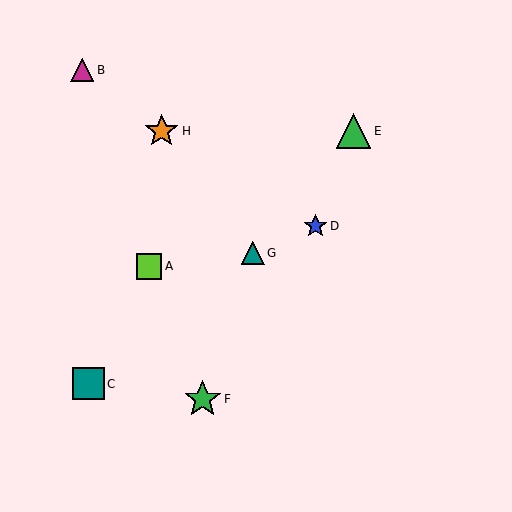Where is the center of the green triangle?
The center of the green triangle is at (354, 131).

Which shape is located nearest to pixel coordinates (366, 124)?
The green triangle (labeled E) at (354, 131) is nearest to that location.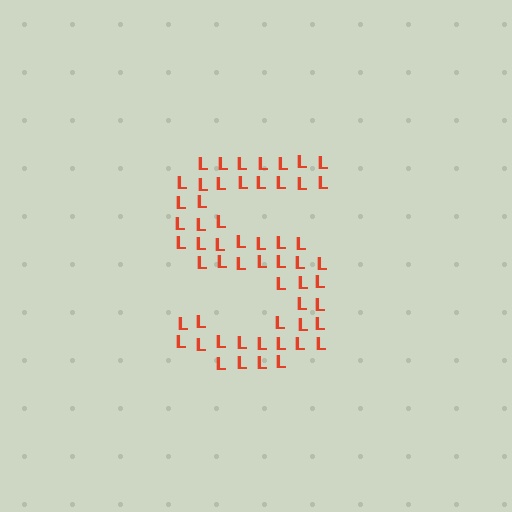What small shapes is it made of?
It is made of small letter L's.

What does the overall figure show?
The overall figure shows the letter S.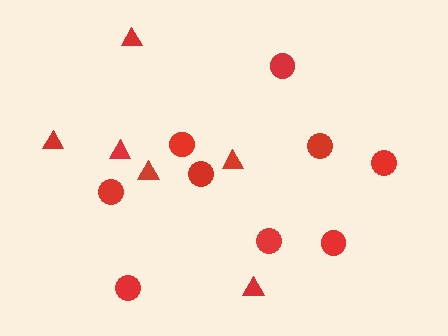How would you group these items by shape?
There are 2 groups: one group of circles (9) and one group of triangles (6).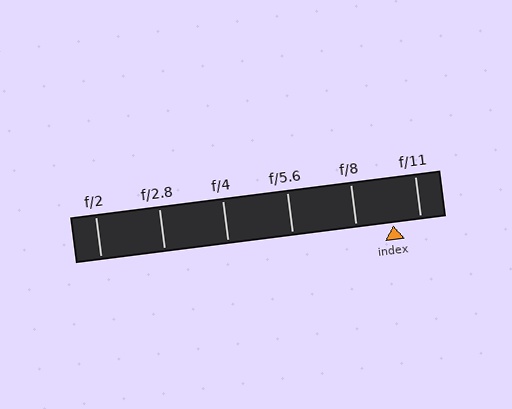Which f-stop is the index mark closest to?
The index mark is closest to f/11.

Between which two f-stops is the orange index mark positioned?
The index mark is between f/8 and f/11.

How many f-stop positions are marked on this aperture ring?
There are 6 f-stop positions marked.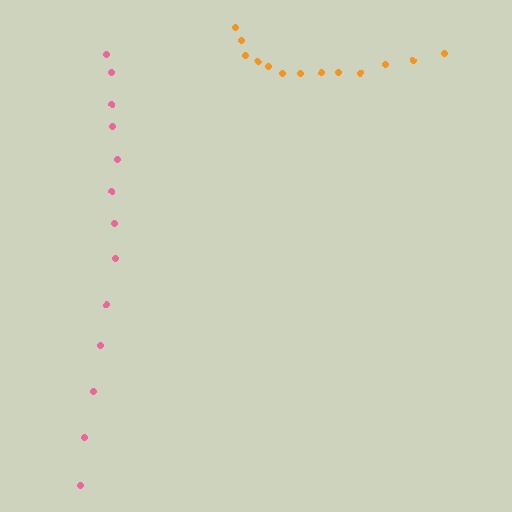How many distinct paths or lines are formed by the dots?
There are 2 distinct paths.